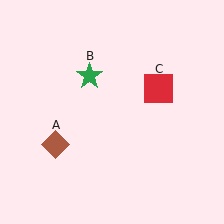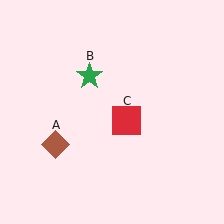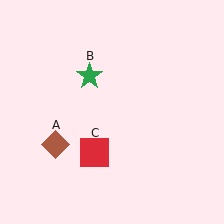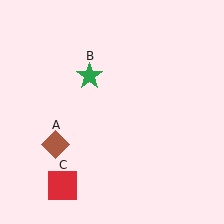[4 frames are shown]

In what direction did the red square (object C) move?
The red square (object C) moved down and to the left.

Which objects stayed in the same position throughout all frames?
Brown diamond (object A) and green star (object B) remained stationary.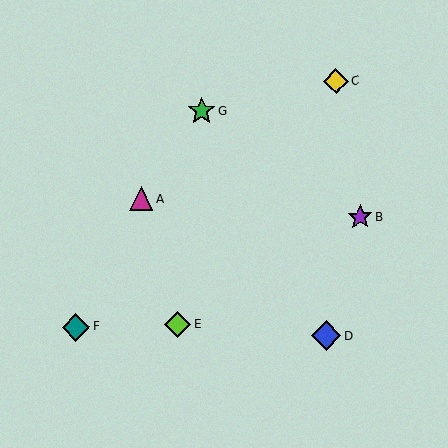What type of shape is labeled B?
Shape B is a purple star.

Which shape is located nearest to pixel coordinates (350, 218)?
The purple star (labeled B) at (360, 217) is nearest to that location.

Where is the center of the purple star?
The center of the purple star is at (360, 217).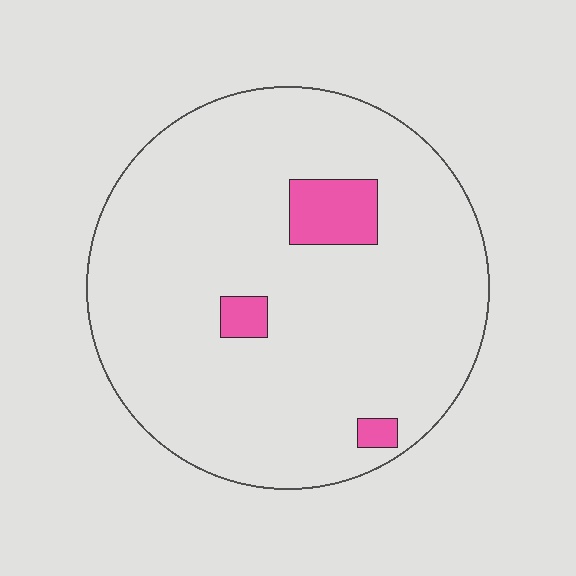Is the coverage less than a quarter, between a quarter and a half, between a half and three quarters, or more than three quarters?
Less than a quarter.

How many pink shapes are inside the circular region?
3.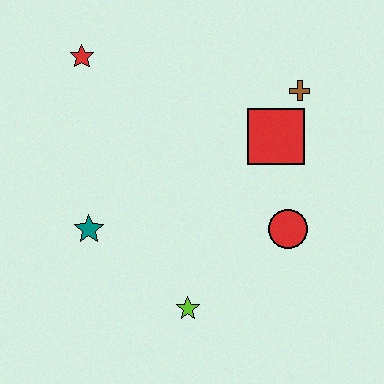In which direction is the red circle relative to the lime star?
The red circle is to the right of the lime star.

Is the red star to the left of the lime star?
Yes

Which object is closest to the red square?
The brown cross is closest to the red square.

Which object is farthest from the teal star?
The brown cross is farthest from the teal star.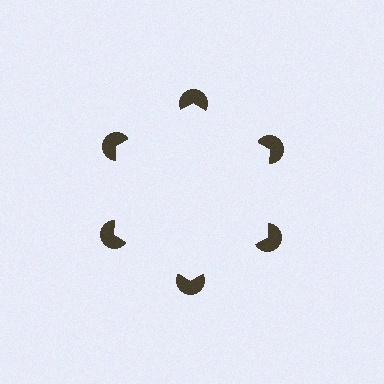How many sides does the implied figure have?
6 sides.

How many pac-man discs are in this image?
There are 6 — one at each vertex of the illusory hexagon.